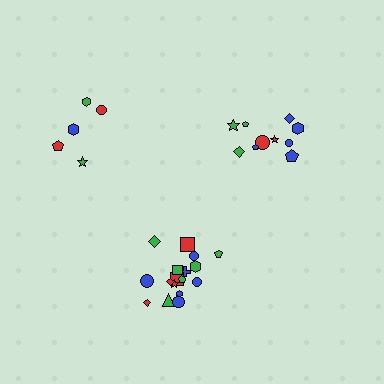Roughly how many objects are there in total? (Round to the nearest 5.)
Roughly 35 objects in total.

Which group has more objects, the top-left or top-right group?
The top-right group.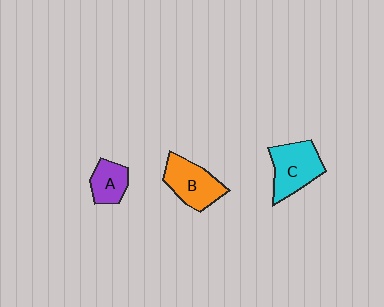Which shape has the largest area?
Shape C (cyan).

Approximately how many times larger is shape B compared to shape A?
Approximately 1.6 times.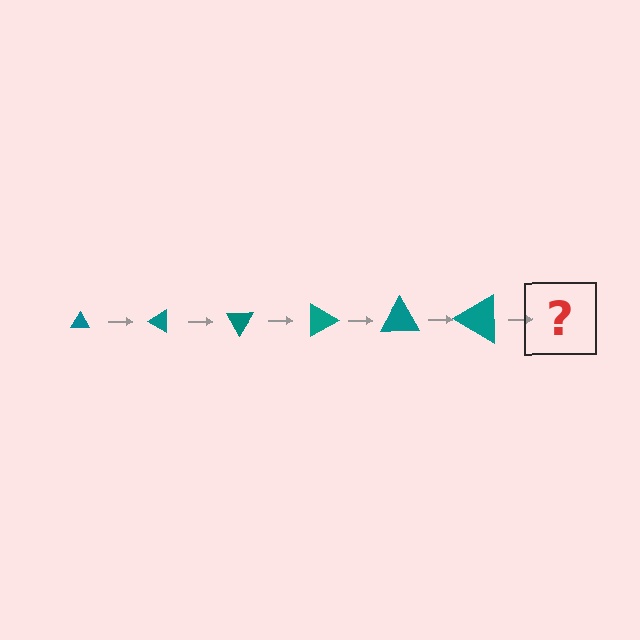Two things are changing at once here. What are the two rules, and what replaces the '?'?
The two rules are that the triangle grows larger each step and it rotates 30 degrees each step. The '?' should be a triangle, larger than the previous one and rotated 180 degrees from the start.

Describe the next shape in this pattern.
It should be a triangle, larger than the previous one and rotated 180 degrees from the start.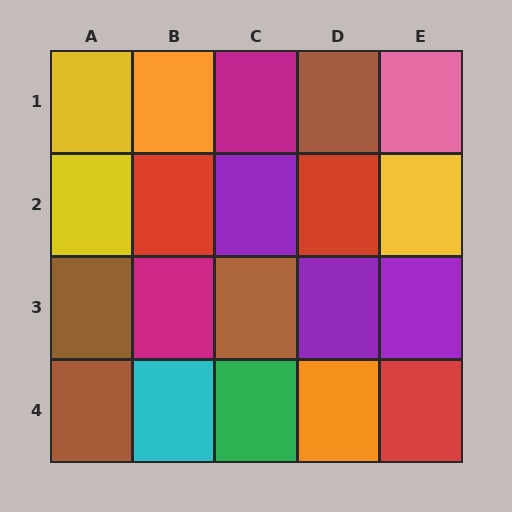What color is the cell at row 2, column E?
Yellow.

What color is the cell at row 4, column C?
Green.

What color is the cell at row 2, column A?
Yellow.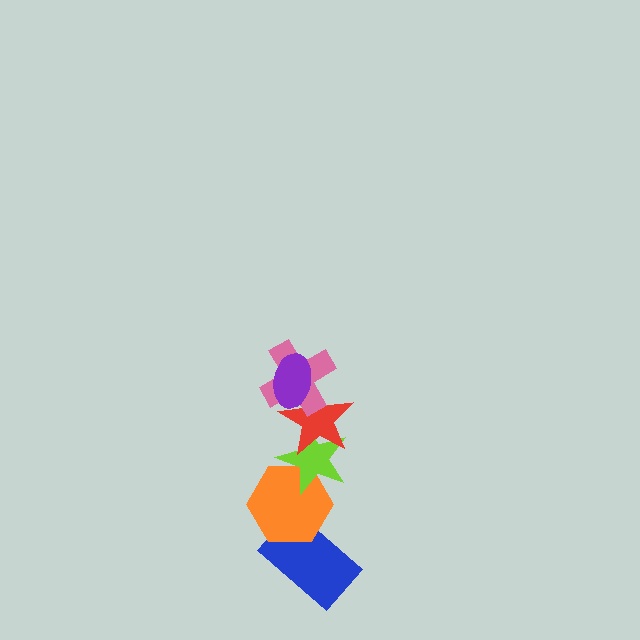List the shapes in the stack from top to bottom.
From top to bottom: the purple ellipse, the pink cross, the red star, the lime star, the orange hexagon, the blue rectangle.